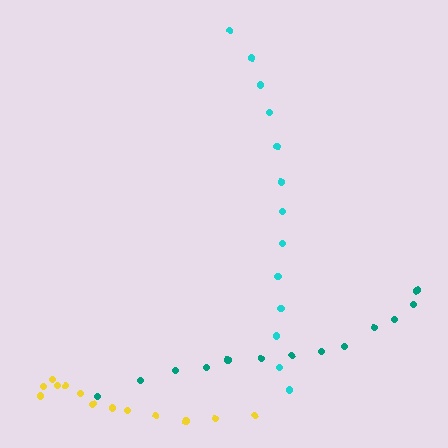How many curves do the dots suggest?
There are 3 distinct paths.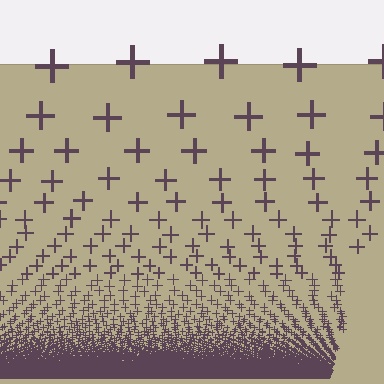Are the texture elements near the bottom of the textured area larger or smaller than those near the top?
Smaller. The gradient is inverted — elements near the bottom are smaller and denser.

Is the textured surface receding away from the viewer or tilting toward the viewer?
The surface appears to tilt toward the viewer. Texture elements get larger and sparser toward the top.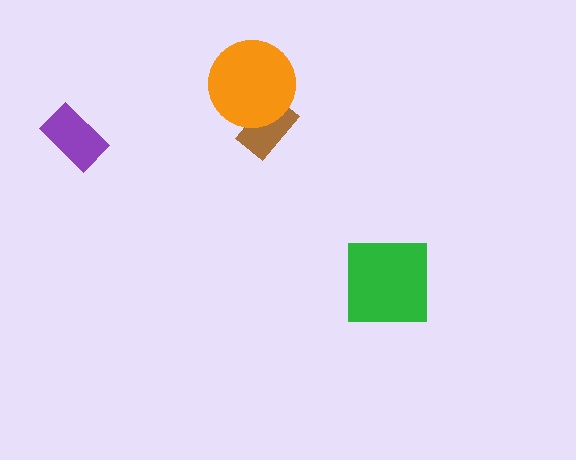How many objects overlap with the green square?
0 objects overlap with the green square.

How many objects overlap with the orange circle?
1 object overlaps with the orange circle.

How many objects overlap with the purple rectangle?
0 objects overlap with the purple rectangle.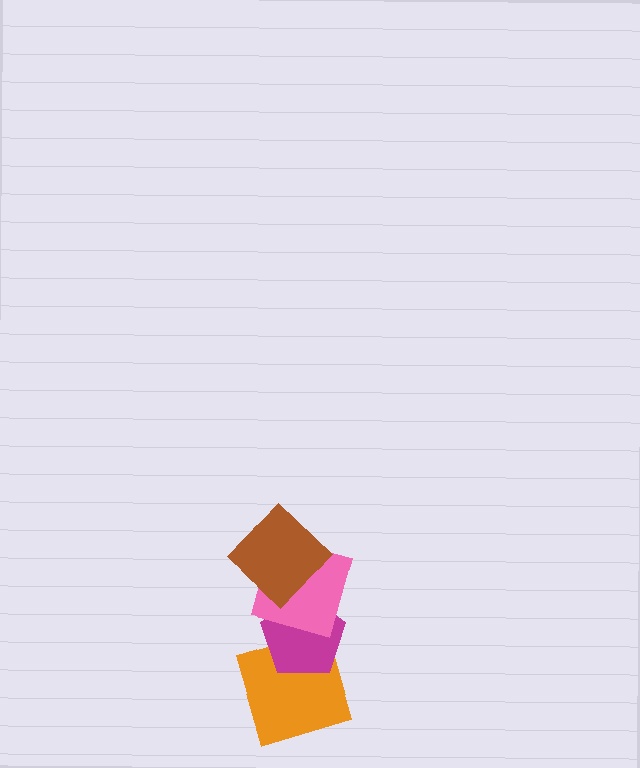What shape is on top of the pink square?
The brown diamond is on top of the pink square.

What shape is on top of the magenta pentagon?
The pink square is on top of the magenta pentagon.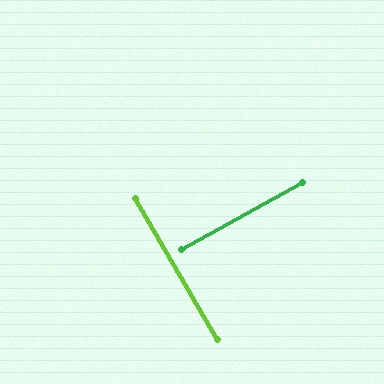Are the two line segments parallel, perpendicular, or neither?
Perpendicular — they meet at approximately 88°.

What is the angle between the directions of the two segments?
Approximately 88 degrees.